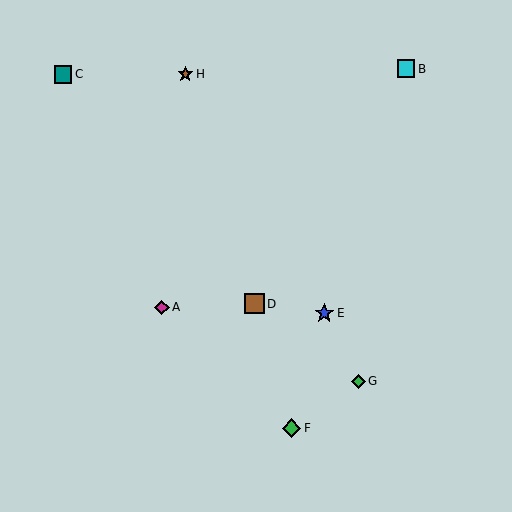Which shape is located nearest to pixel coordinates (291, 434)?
The green diamond (labeled F) at (292, 428) is nearest to that location.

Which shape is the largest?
The brown square (labeled D) is the largest.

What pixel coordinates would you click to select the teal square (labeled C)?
Click at (63, 74) to select the teal square C.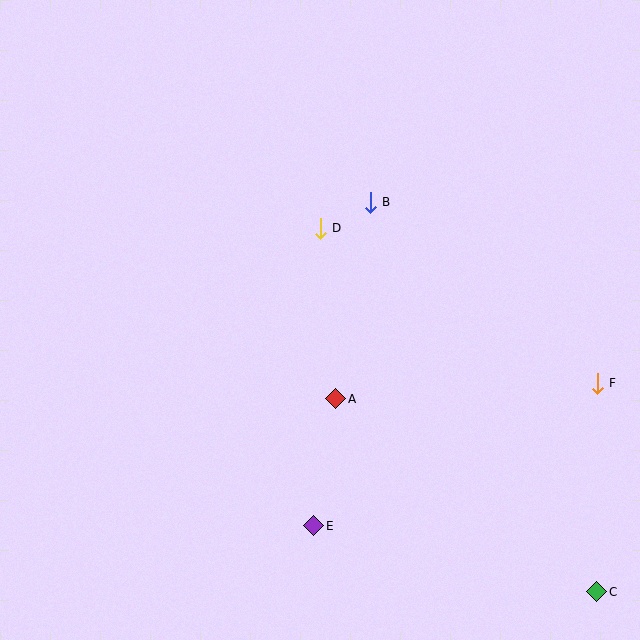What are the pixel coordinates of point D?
Point D is at (320, 228).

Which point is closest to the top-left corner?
Point D is closest to the top-left corner.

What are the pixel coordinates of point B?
Point B is at (370, 202).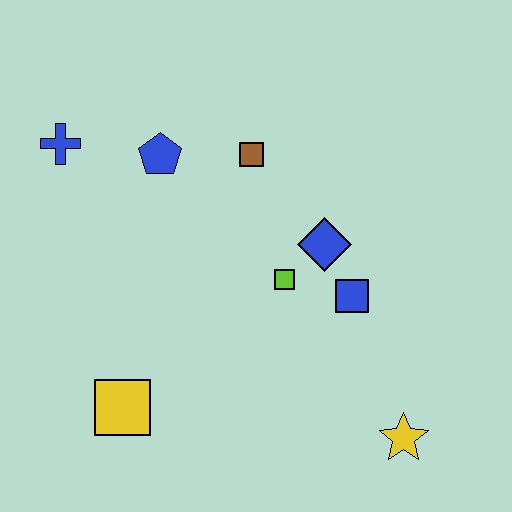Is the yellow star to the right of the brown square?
Yes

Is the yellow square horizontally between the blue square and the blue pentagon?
No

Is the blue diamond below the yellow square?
No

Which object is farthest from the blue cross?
The yellow star is farthest from the blue cross.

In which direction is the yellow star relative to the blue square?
The yellow star is below the blue square.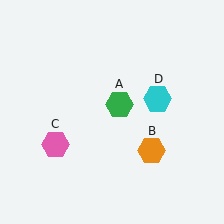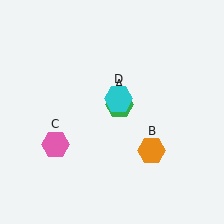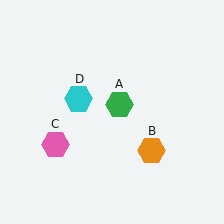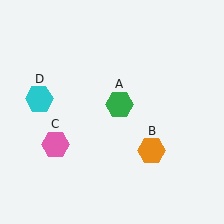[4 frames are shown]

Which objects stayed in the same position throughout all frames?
Green hexagon (object A) and orange hexagon (object B) and pink hexagon (object C) remained stationary.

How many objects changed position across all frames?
1 object changed position: cyan hexagon (object D).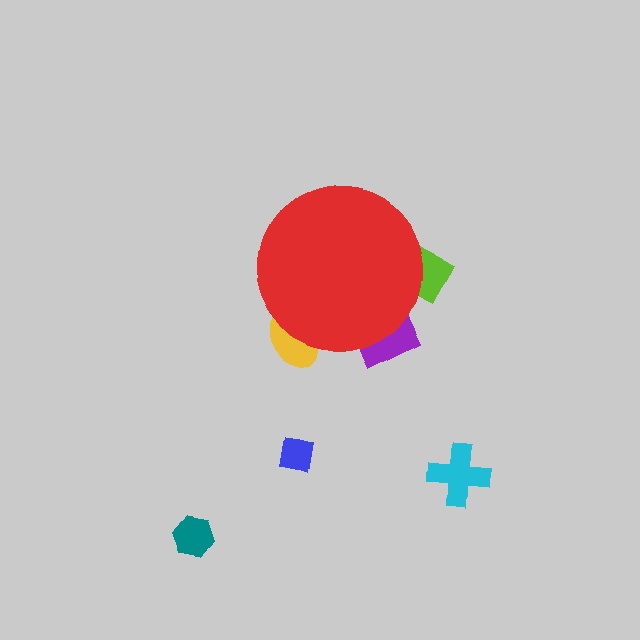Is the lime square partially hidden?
Yes, the lime square is partially hidden behind the red circle.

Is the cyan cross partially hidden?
No, the cyan cross is fully visible.